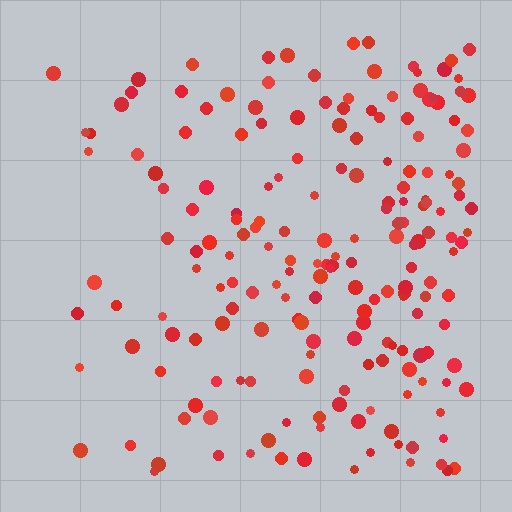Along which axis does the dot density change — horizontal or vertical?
Horizontal.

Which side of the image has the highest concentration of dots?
The right.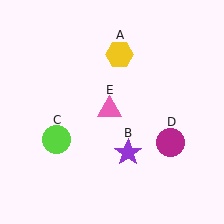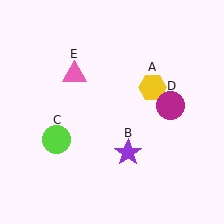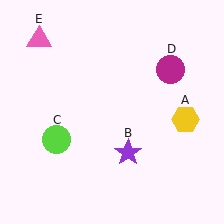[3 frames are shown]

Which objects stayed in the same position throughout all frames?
Purple star (object B) and lime circle (object C) remained stationary.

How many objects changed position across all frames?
3 objects changed position: yellow hexagon (object A), magenta circle (object D), pink triangle (object E).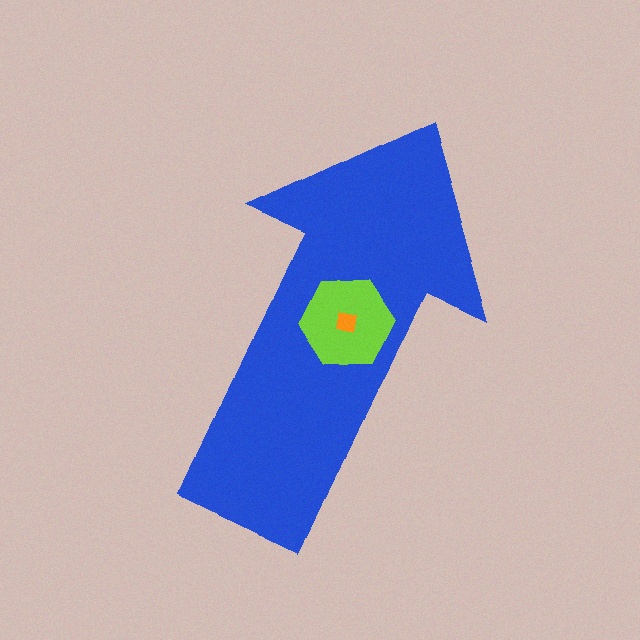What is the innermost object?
The orange square.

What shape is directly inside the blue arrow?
The lime hexagon.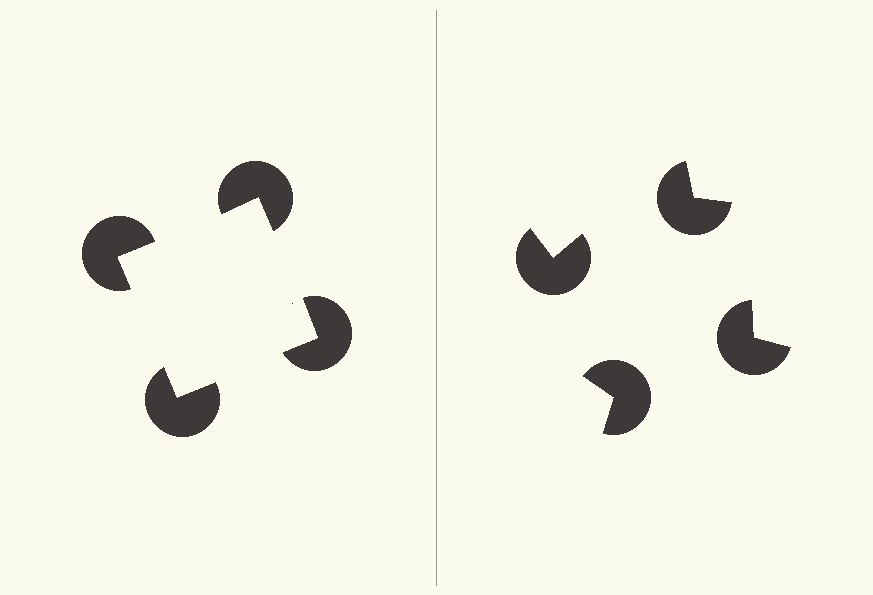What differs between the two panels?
The pac-man discs are positioned identically on both sides; only the wedge orientations differ. On the left they align to a square; on the right they are misaligned.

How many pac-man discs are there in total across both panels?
8 — 4 on each side.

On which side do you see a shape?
An illusory square appears on the left side. On the right side the wedge cuts are rotated, so no coherent shape forms.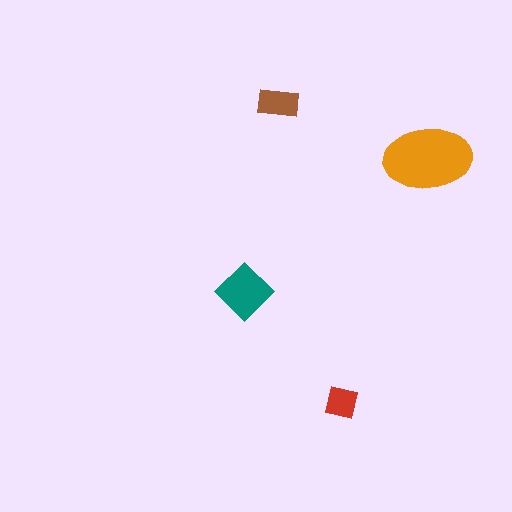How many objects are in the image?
There are 4 objects in the image.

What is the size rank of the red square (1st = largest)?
4th.